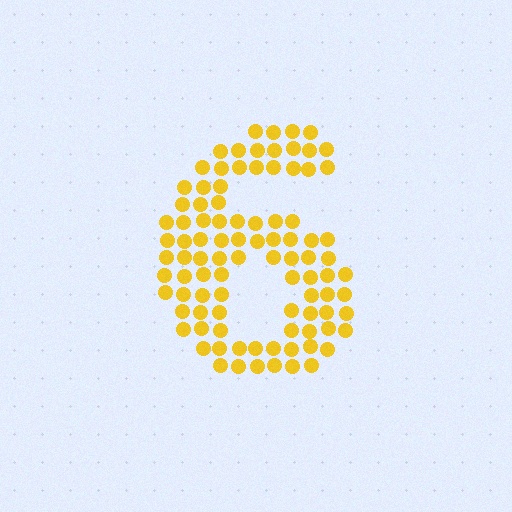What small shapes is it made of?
It is made of small circles.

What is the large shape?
The large shape is the digit 6.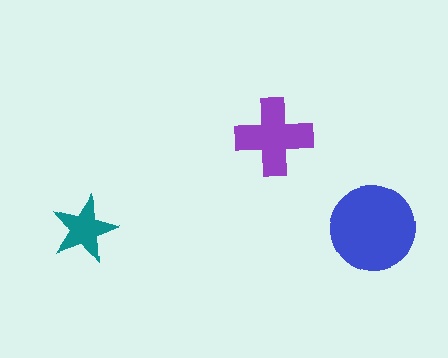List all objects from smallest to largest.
The teal star, the purple cross, the blue circle.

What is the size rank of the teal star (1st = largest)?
3rd.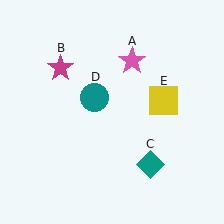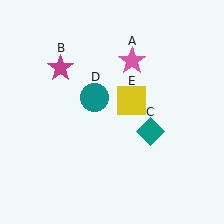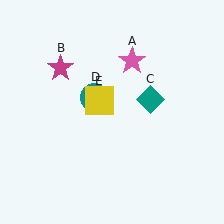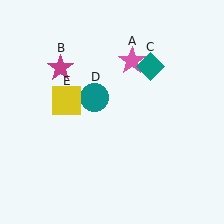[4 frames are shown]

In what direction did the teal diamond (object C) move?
The teal diamond (object C) moved up.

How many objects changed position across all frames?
2 objects changed position: teal diamond (object C), yellow square (object E).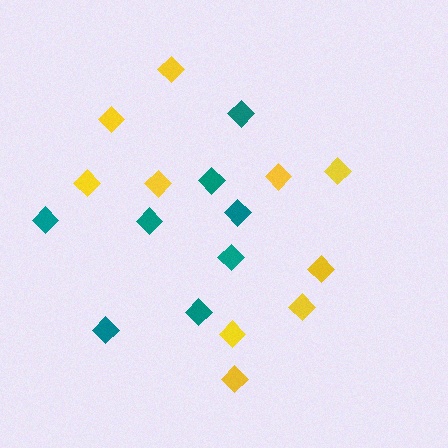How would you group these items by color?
There are 2 groups: one group of yellow diamonds (10) and one group of teal diamonds (8).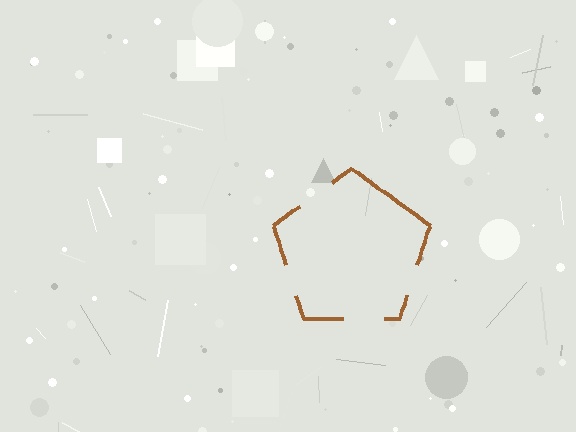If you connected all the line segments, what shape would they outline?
They would outline a pentagon.